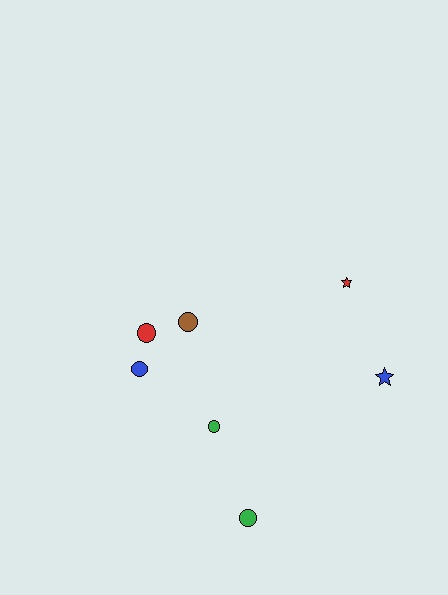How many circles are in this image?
There are 5 circles.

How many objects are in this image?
There are 7 objects.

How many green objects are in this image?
There are 2 green objects.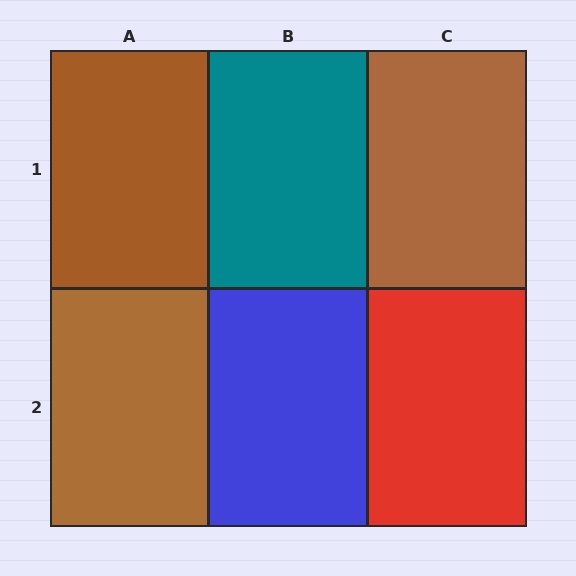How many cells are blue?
1 cell is blue.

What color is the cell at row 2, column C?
Red.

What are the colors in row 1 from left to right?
Brown, teal, brown.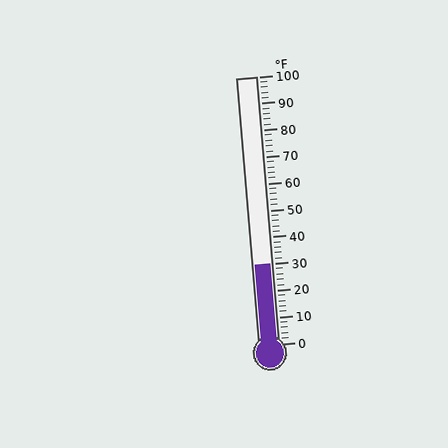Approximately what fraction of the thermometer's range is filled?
The thermometer is filled to approximately 30% of its range.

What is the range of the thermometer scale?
The thermometer scale ranges from 0°F to 100°F.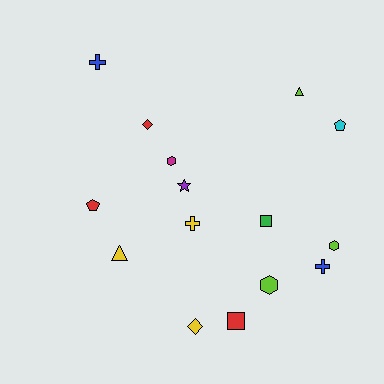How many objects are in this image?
There are 15 objects.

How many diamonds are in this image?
There are 2 diamonds.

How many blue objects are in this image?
There are 2 blue objects.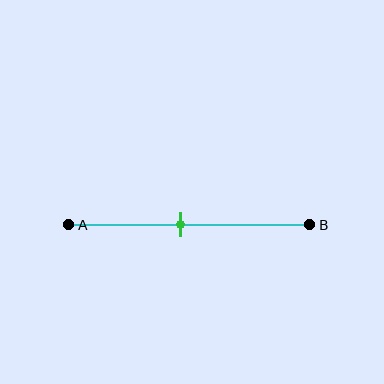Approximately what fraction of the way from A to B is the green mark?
The green mark is approximately 45% of the way from A to B.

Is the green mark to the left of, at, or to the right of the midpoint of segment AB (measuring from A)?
The green mark is to the left of the midpoint of segment AB.